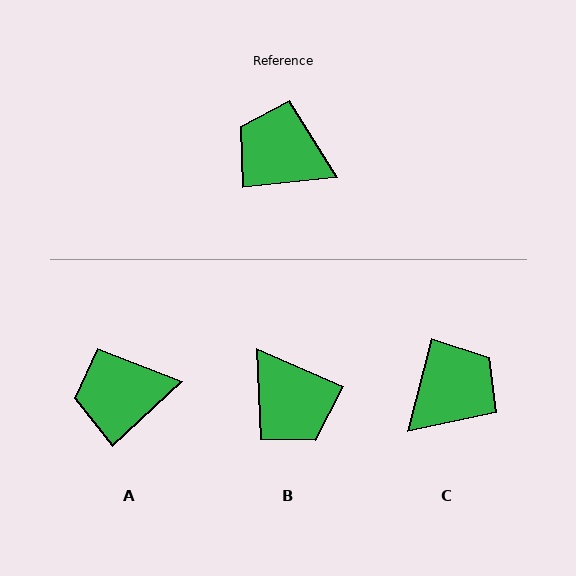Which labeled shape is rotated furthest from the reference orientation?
B, about 151 degrees away.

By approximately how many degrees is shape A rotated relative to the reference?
Approximately 37 degrees counter-clockwise.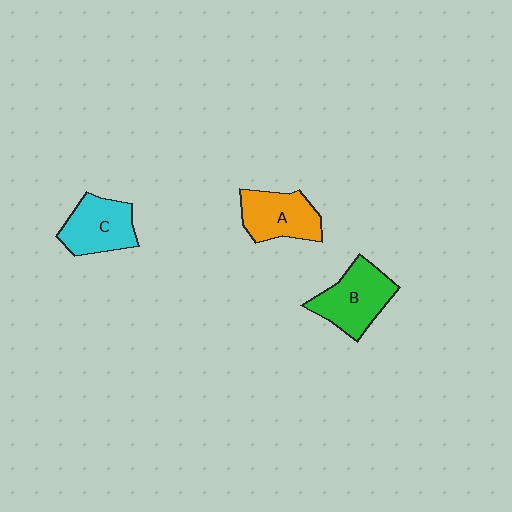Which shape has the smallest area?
Shape A (orange).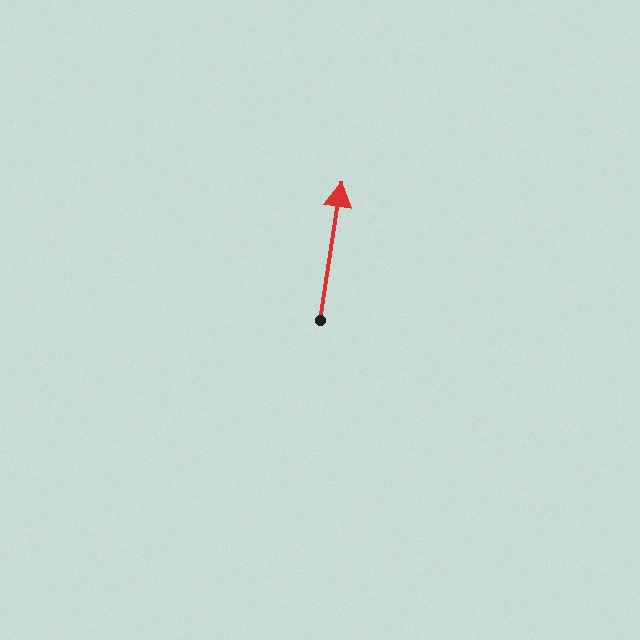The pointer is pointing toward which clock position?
Roughly 12 o'clock.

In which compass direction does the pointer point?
North.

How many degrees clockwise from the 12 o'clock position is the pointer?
Approximately 9 degrees.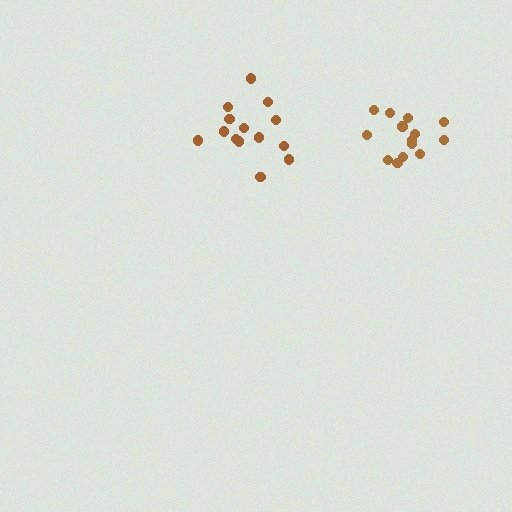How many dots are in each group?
Group 1: 14 dots, Group 2: 14 dots (28 total).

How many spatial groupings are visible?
There are 2 spatial groupings.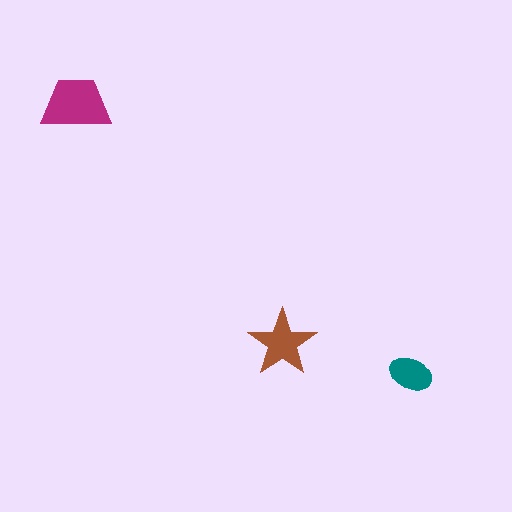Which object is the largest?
The magenta trapezoid.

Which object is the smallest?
The teal ellipse.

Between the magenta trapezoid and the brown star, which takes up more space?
The magenta trapezoid.